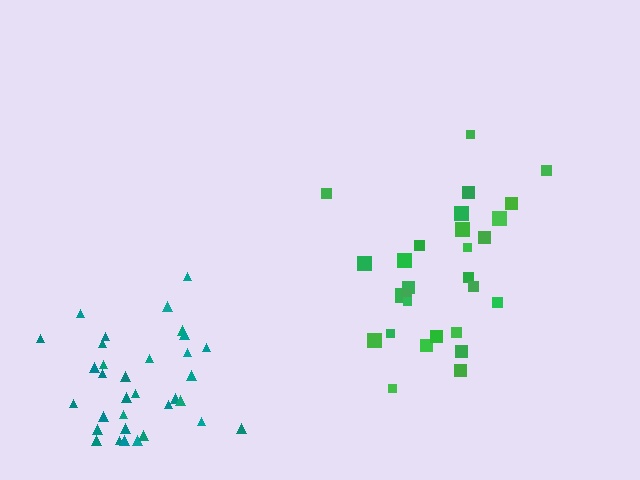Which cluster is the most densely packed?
Teal.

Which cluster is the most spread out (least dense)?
Green.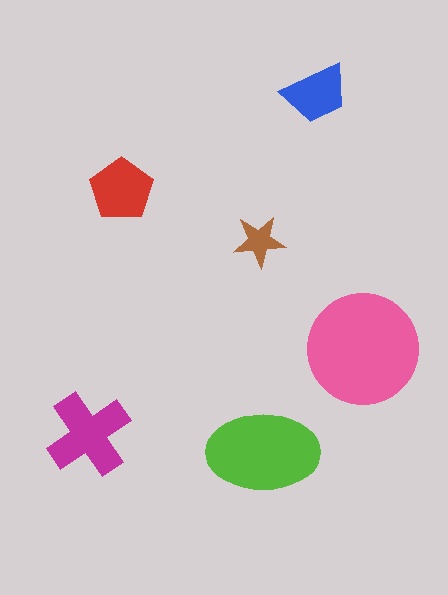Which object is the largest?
The pink circle.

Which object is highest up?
The blue trapezoid is topmost.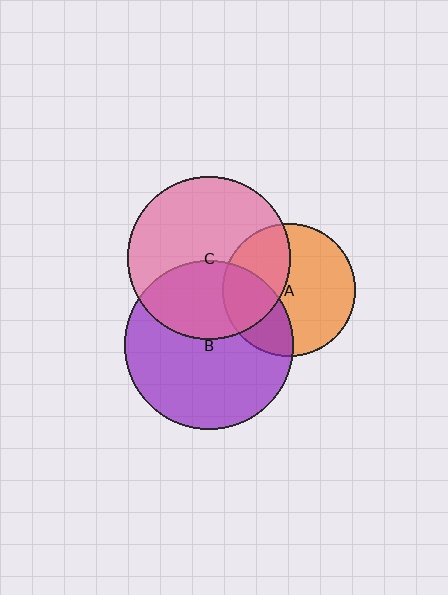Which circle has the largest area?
Circle B (purple).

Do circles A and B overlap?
Yes.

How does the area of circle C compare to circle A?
Approximately 1.5 times.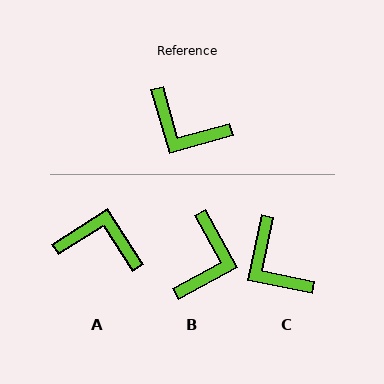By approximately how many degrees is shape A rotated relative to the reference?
Approximately 164 degrees clockwise.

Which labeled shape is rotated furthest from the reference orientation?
A, about 164 degrees away.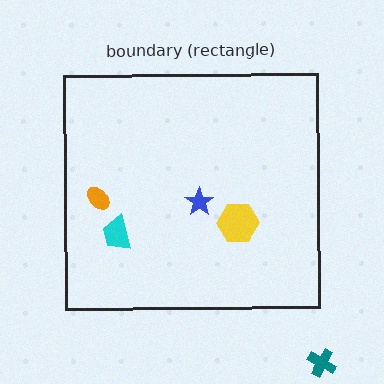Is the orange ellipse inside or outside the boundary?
Inside.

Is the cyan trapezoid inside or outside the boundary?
Inside.